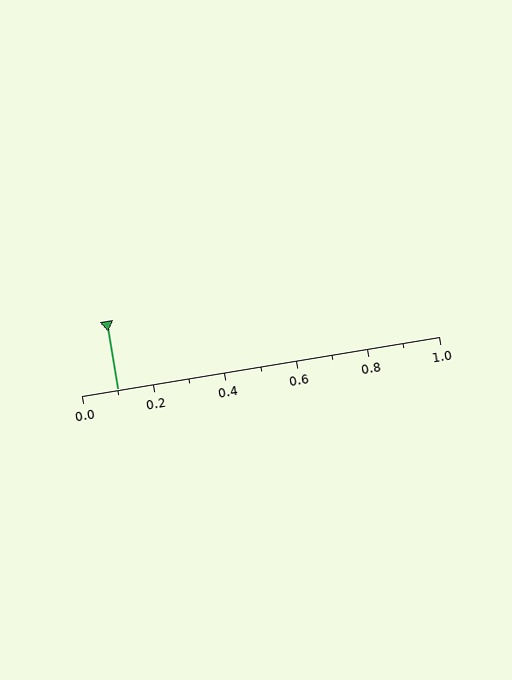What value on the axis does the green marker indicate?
The marker indicates approximately 0.1.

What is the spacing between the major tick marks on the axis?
The major ticks are spaced 0.2 apart.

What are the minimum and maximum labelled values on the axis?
The axis runs from 0.0 to 1.0.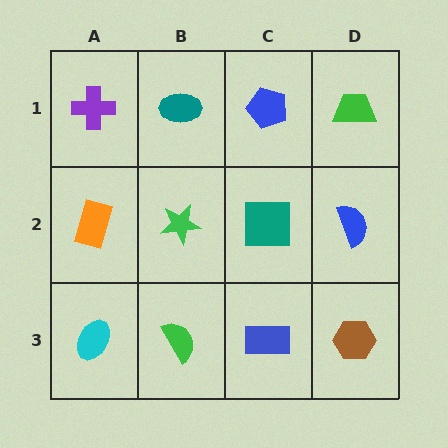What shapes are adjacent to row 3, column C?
A teal square (row 2, column C), a green semicircle (row 3, column B), a brown hexagon (row 3, column D).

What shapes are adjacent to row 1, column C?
A teal square (row 2, column C), a teal ellipse (row 1, column B), a green trapezoid (row 1, column D).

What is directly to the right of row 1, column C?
A green trapezoid.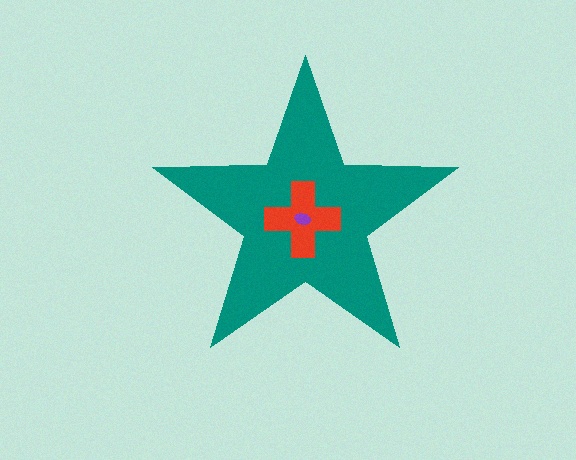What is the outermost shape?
The teal star.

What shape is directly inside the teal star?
The red cross.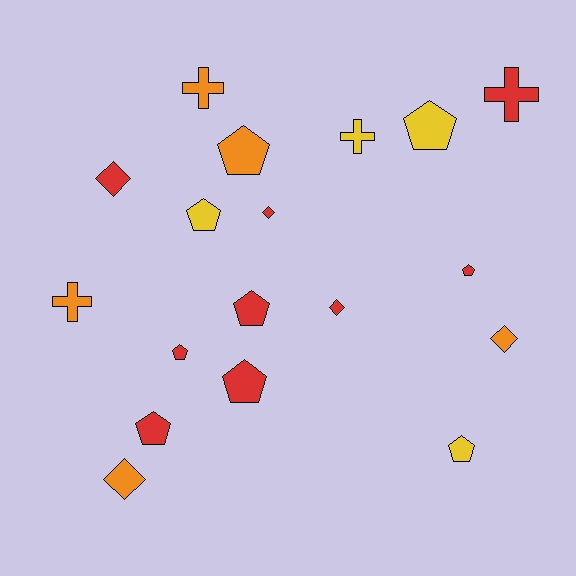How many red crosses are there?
There is 1 red cross.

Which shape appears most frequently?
Pentagon, with 9 objects.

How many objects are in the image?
There are 18 objects.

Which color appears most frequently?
Red, with 9 objects.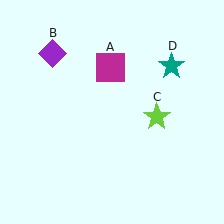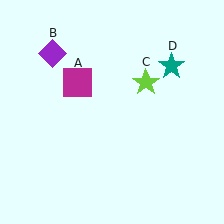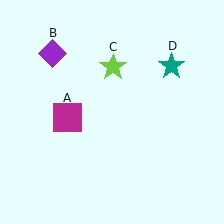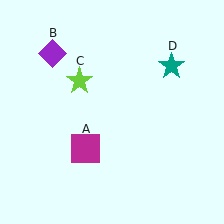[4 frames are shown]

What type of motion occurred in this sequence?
The magenta square (object A), lime star (object C) rotated counterclockwise around the center of the scene.